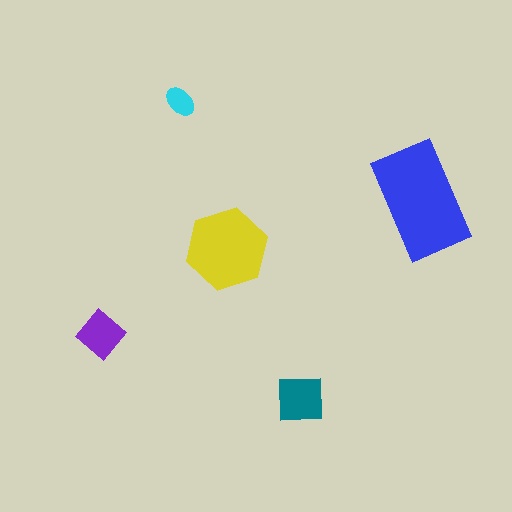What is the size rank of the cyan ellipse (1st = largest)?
5th.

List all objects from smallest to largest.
The cyan ellipse, the purple diamond, the teal square, the yellow hexagon, the blue rectangle.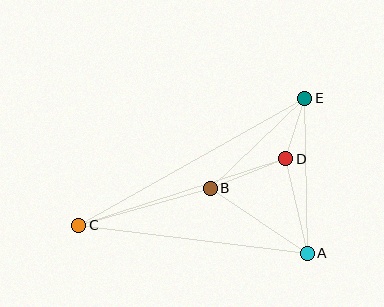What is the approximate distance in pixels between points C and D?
The distance between C and D is approximately 217 pixels.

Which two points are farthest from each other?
Points C and E are farthest from each other.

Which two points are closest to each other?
Points D and E are closest to each other.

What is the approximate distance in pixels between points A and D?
The distance between A and D is approximately 97 pixels.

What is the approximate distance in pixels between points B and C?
The distance between B and C is approximately 137 pixels.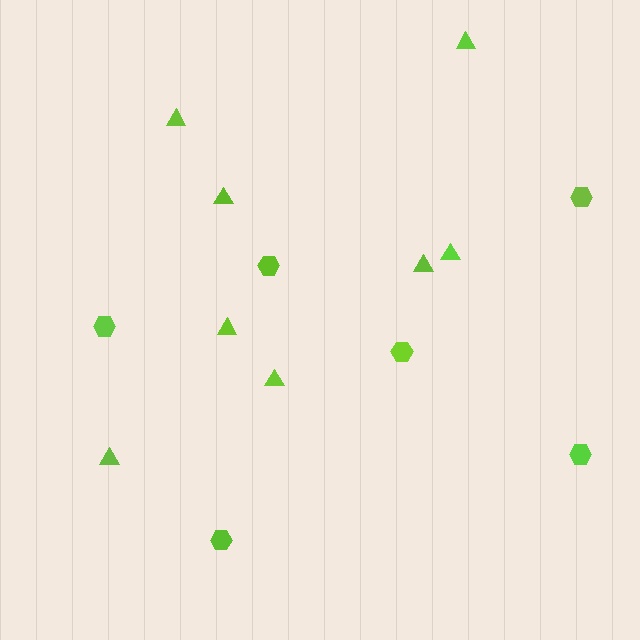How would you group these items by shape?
There are 2 groups: one group of hexagons (6) and one group of triangles (8).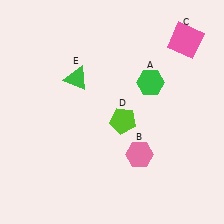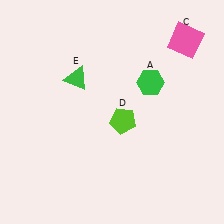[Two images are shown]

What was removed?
The pink hexagon (B) was removed in Image 2.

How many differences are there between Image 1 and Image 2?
There is 1 difference between the two images.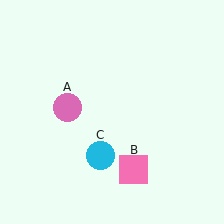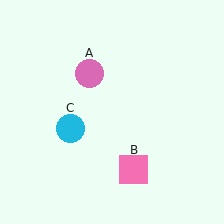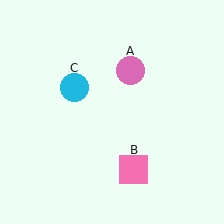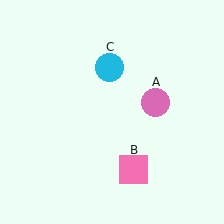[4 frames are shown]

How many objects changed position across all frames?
2 objects changed position: pink circle (object A), cyan circle (object C).